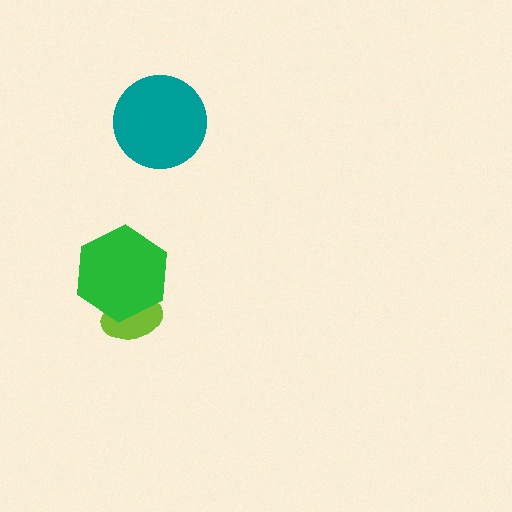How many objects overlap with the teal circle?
0 objects overlap with the teal circle.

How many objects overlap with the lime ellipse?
1 object overlaps with the lime ellipse.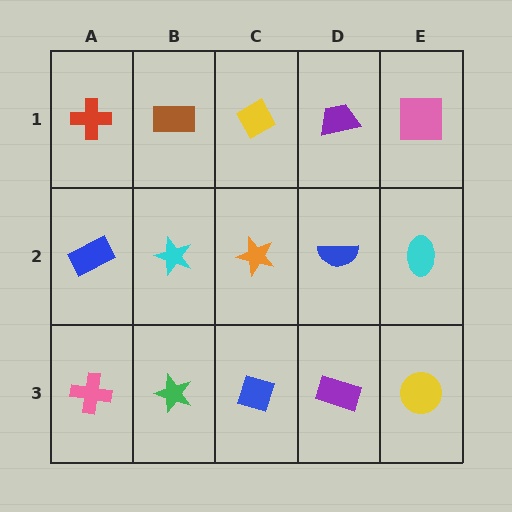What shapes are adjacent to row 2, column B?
A brown rectangle (row 1, column B), a green star (row 3, column B), a blue rectangle (row 2, column A), an orange star (row 2, column C).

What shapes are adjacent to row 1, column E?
A cyan ellipse (row 2, column E), a purple trapezoid (row 1, column D).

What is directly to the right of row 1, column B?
A yellow diamond.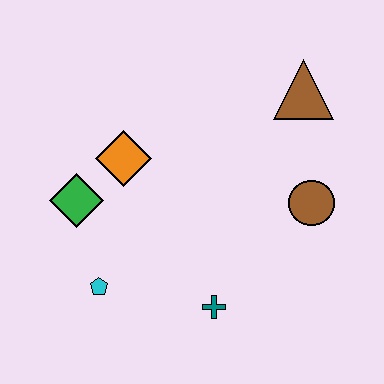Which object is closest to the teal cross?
The cyan pentagon is closest to the teal cross.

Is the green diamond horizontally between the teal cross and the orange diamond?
No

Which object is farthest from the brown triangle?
The cyan pentagon is farthest from the brown triangle.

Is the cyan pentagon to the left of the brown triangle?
Yes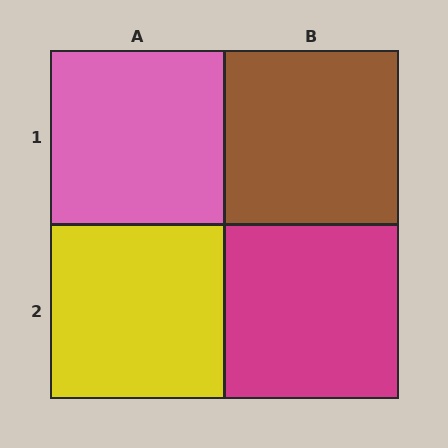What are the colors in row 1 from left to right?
Pink, brown.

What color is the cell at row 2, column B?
Magenta.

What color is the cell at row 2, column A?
Yellow.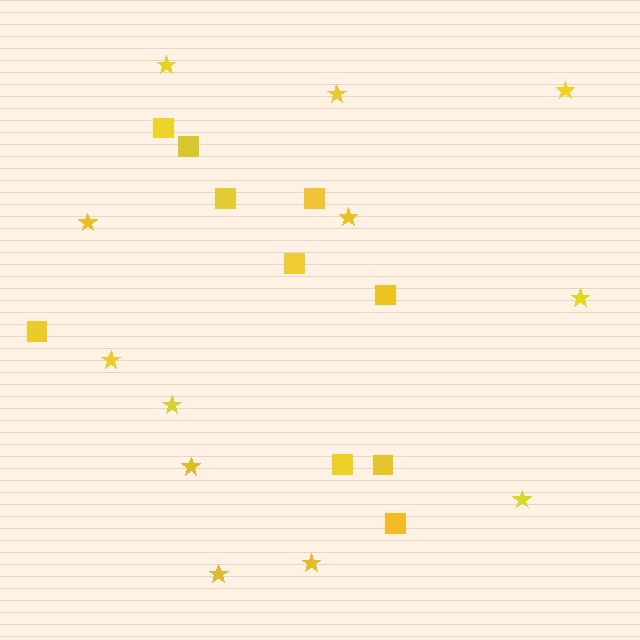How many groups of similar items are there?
There are 2 groups: one group of stars (12) and one group of squares (10).